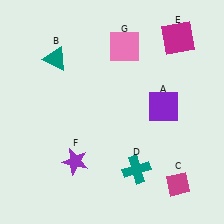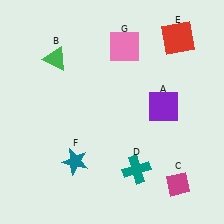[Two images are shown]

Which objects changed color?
B changed from teal to green. E changed from magenta to red. F changed from purple to teal.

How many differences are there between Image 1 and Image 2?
There are 3 differences between the two images.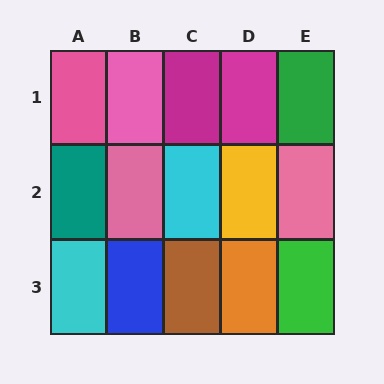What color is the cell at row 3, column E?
Green.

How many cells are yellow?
1 cell is yellow.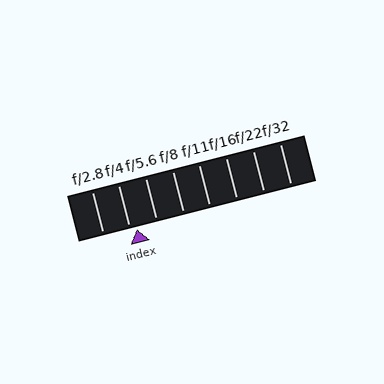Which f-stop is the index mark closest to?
The index mark is closest to f/4.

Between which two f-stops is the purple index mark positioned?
The index mark is between f/4 and f/5.6.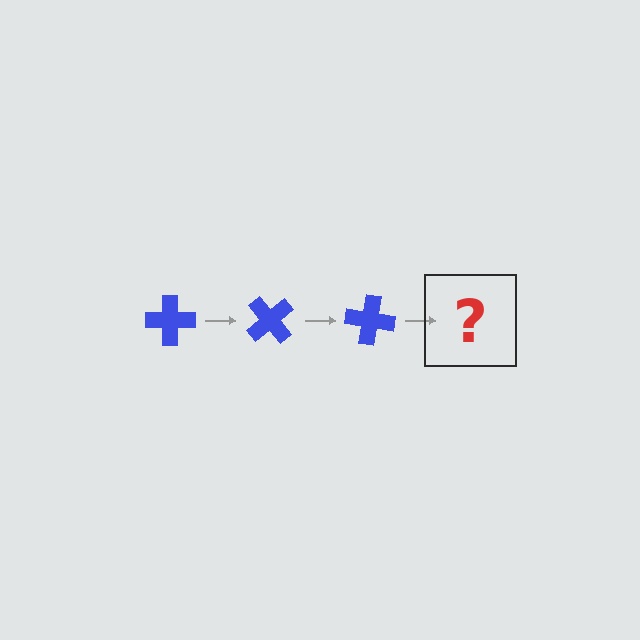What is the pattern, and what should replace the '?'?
The pattern is that the cross rotates 50 degrees each step. The '?' should be a blue cross rotated 150 degrees.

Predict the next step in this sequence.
The next step is a blue cross rotated 150 degrees.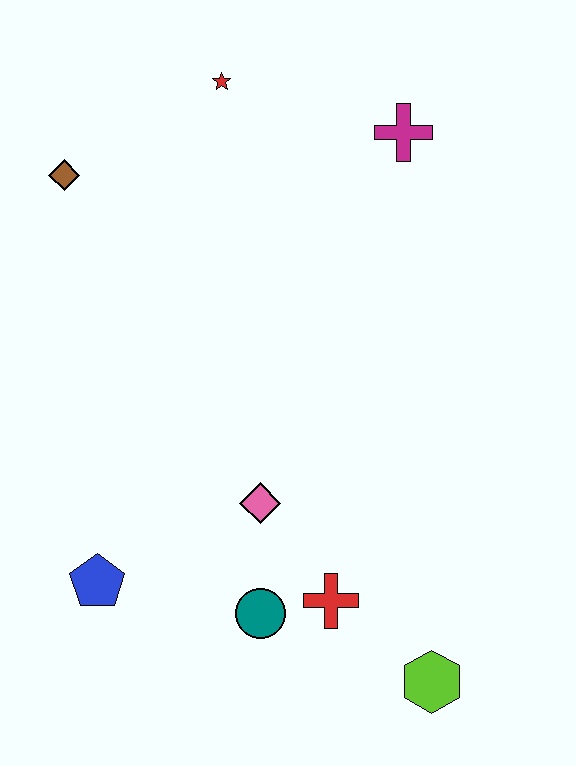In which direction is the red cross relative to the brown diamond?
The red cross is below the brown diamond.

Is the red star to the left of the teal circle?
Yes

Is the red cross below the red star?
Yes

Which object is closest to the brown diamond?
The red star is closest to the brown diamond.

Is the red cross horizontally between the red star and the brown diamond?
No